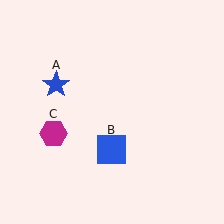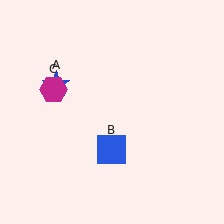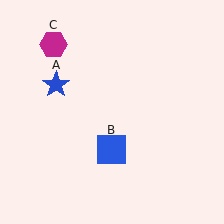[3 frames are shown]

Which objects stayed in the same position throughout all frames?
Blue star (object A) and blue square (object B) remained stationary.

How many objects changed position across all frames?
1 object changed position: magenta hexagon (object C).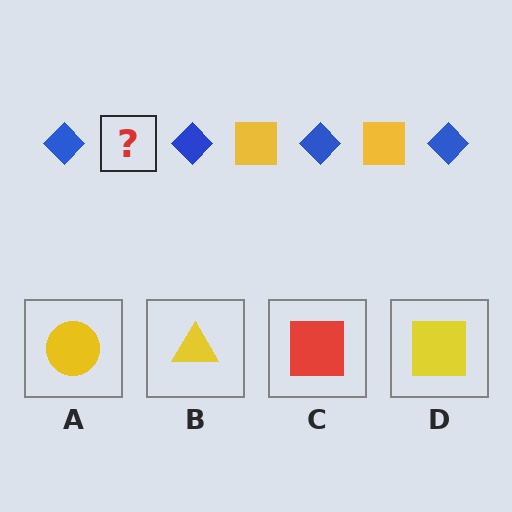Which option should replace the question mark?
Option D.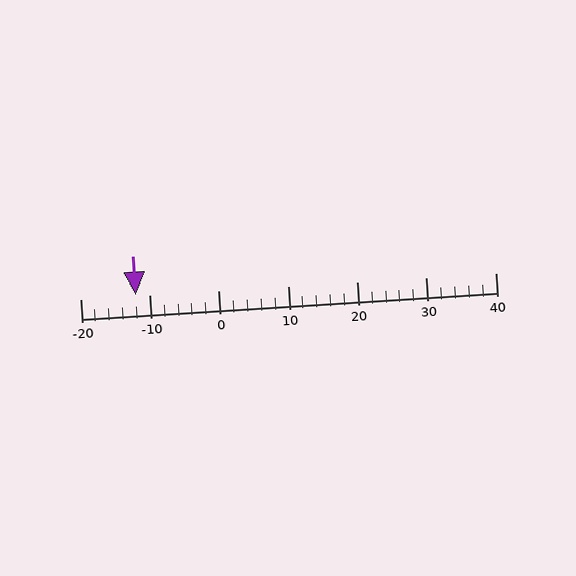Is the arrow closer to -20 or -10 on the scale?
The arrow is closer to -10.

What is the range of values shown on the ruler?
The ruler shows values from -20 to 40.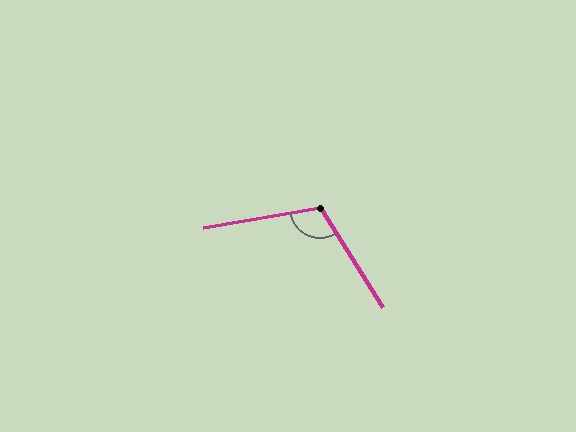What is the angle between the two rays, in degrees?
Approximately 113 degrees.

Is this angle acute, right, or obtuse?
It is obtuse.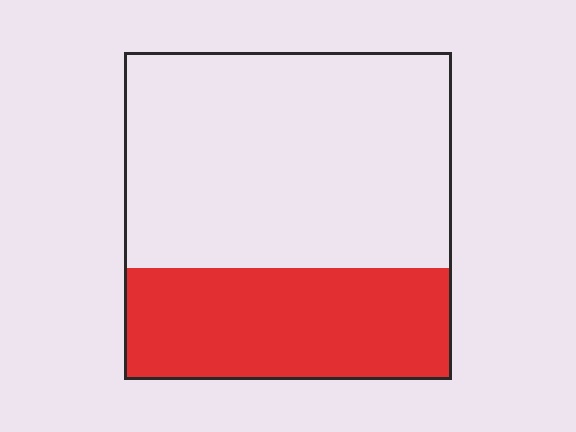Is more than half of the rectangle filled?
No.